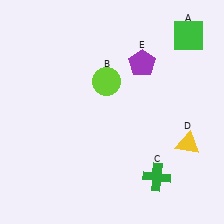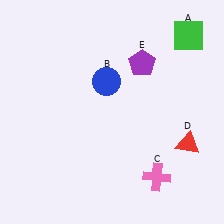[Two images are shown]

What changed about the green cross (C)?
In Image 1, C is green. In Image 2, it changed to pink.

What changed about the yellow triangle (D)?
In Image 1, D is yellow. In Image 2, it changed to red.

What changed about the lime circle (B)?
In Image 1, B is lime. In Image 2, it changed to blue.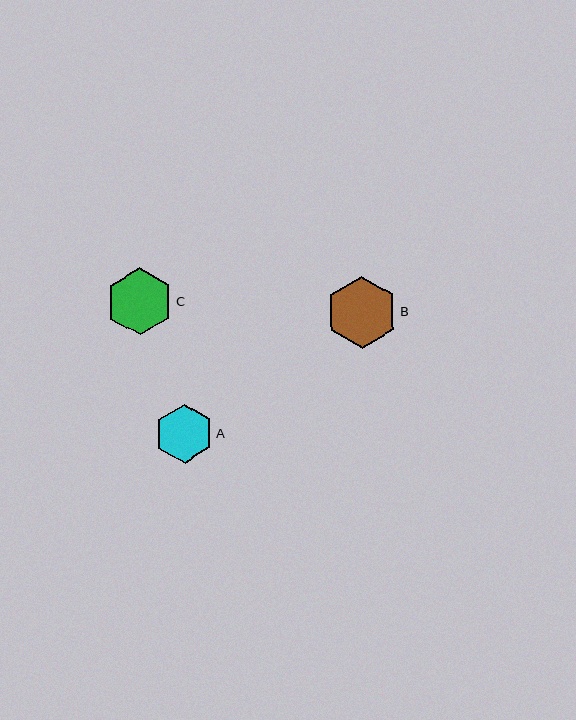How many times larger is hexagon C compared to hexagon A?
Hexagon C is approximately 1.1 times the size of hexagon A.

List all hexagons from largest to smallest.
From largest to smallest: B, C, A.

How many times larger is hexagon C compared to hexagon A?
Hexagon C is approximately 1.1 times the size of hexagon A.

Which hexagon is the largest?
Hexagon B is the largest with a size of approximately 72 pixels.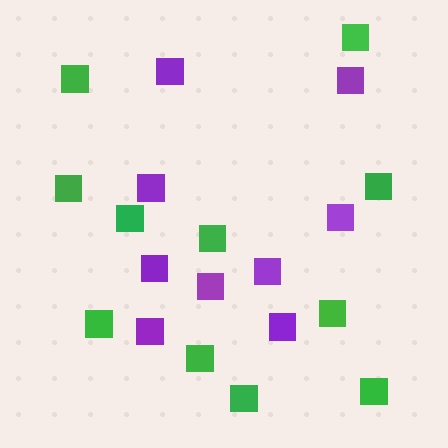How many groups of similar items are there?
There are 2 groups: one group of purple squares (9) and one group of green squares (11).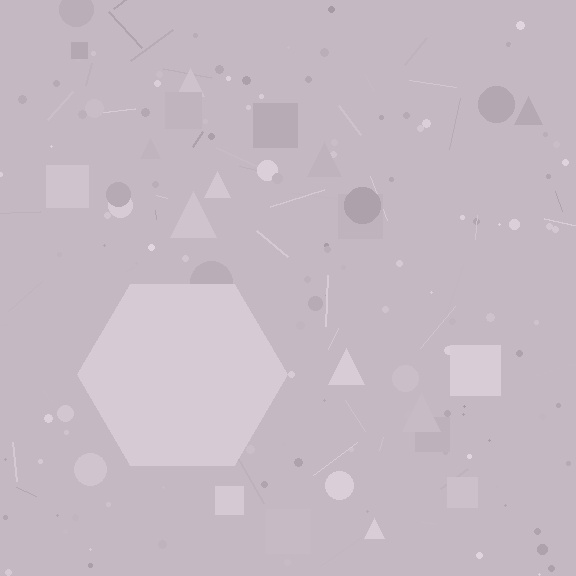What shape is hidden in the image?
A hexagon is hidden in the image.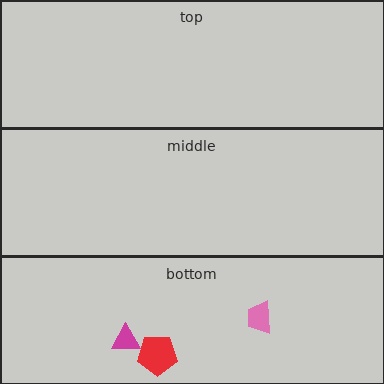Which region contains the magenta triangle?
The bottom region.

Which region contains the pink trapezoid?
The bottom region.